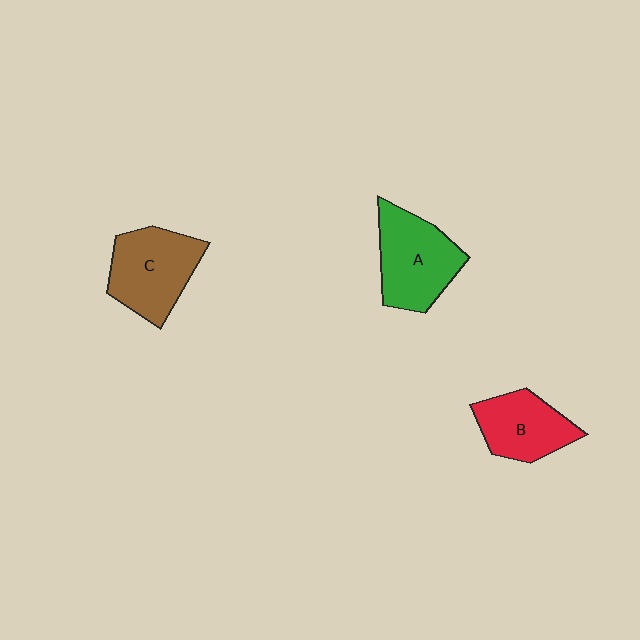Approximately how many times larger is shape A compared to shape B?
Approximately 1.3 times.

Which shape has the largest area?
Shape A (green).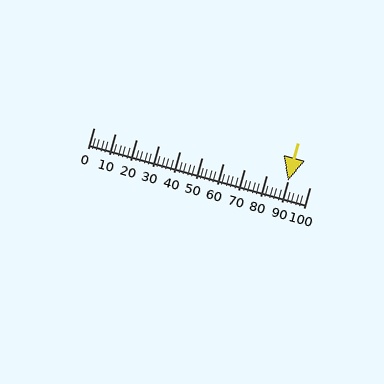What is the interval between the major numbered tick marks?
The major tick marks are spaced 10 units apart.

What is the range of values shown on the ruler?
The ruler shows values from 0 to 100.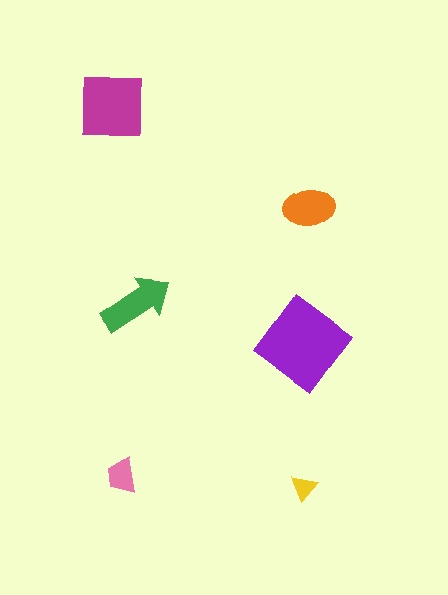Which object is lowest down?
The yellow triangle is bottommost.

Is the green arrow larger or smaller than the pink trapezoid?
Larger.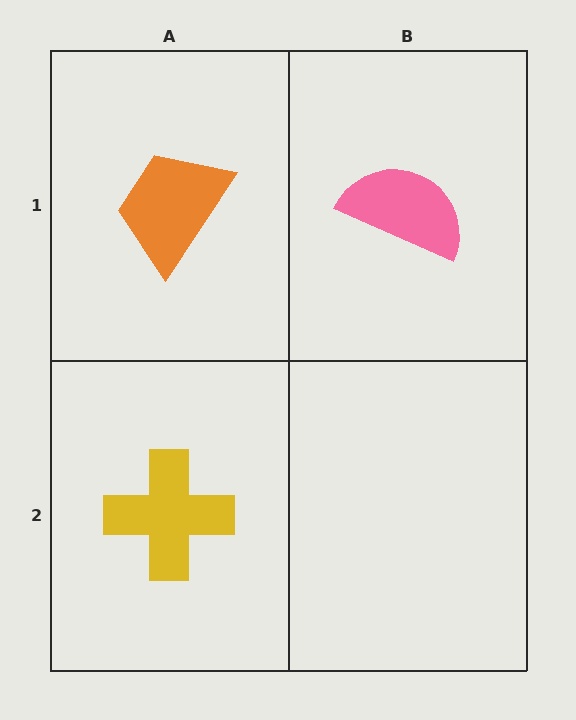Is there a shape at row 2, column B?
No, that cell is empty.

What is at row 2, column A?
A yellow cross.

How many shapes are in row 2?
1 shape.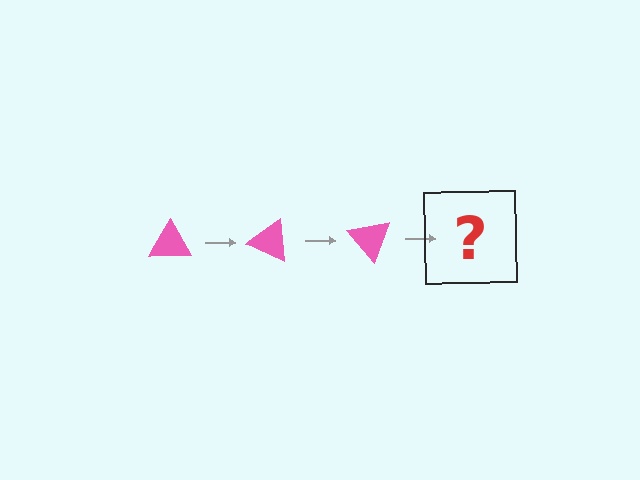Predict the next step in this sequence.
The next step is a pink triangle rotated 75 degrees.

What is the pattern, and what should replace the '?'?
The pattern is that the triangle rotates 25 degrees each step. The '?' should be a pink triangle rotated 75 degrees.